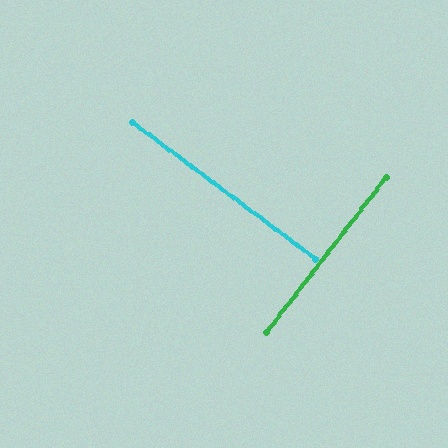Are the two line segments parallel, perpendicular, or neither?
Perpendicular — they meet at approximately 89°.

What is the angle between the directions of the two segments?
Approximately 89 degrees.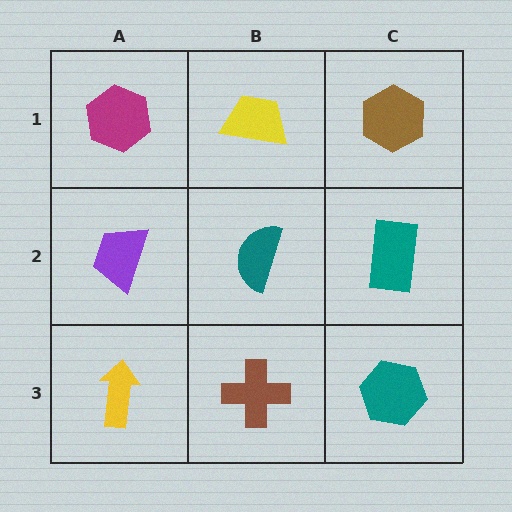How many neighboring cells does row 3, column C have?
2.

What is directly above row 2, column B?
A yellow trapezoid.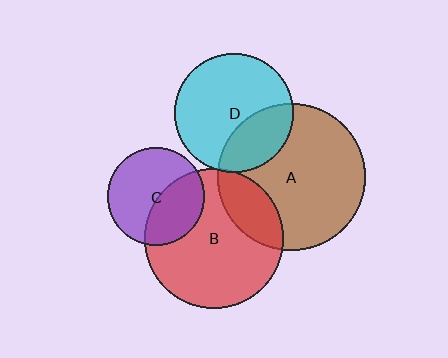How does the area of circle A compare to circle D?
Approximately 1.5 times.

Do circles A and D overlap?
Yes.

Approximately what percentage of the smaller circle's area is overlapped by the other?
Approximately 30%.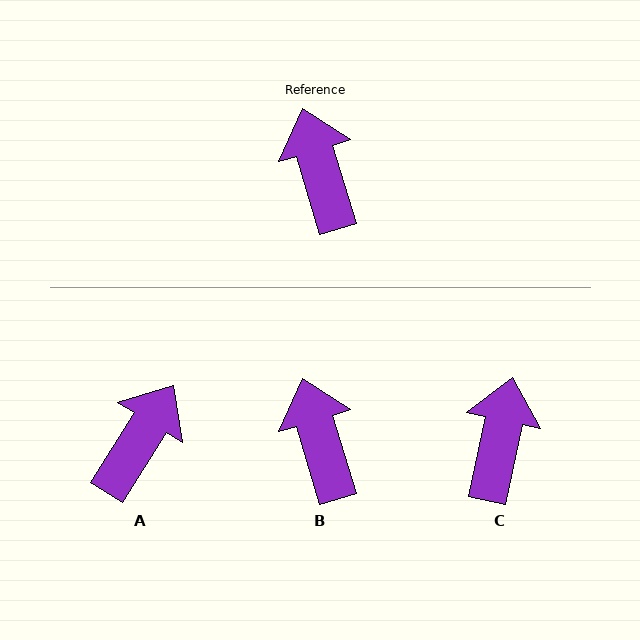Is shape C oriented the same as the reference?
No, it is off by about 28 degrees.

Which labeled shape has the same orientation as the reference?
B.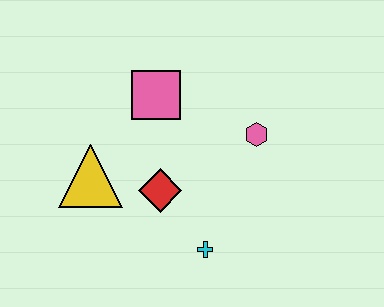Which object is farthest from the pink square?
The cyan cross is farthest from the pink square.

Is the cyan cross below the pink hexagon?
Yes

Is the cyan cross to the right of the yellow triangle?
Yes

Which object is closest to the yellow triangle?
The red diamond is closest to the yellow triangle.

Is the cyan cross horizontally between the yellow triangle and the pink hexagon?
Yes